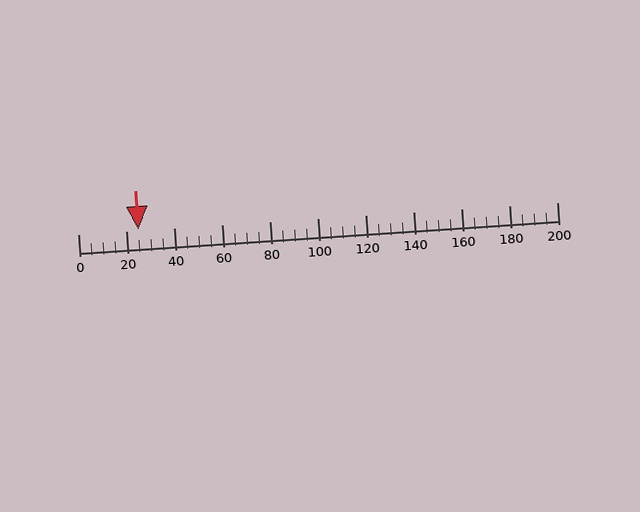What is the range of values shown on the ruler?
The ruler shows values from 0 to 200.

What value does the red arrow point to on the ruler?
The red arrow points to approximately 25.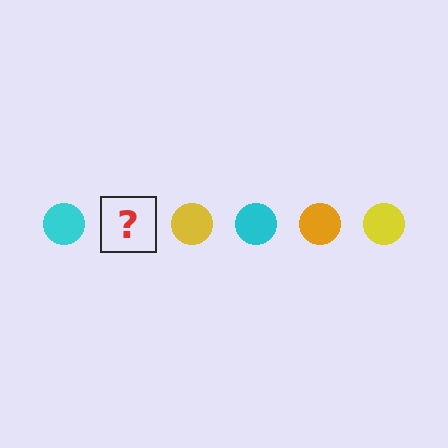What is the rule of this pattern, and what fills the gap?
The rule is that the pattern cycles through cyan, orange, yellow circles. The gap should be filled with an orange circle.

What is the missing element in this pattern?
The missing element is an orange circle.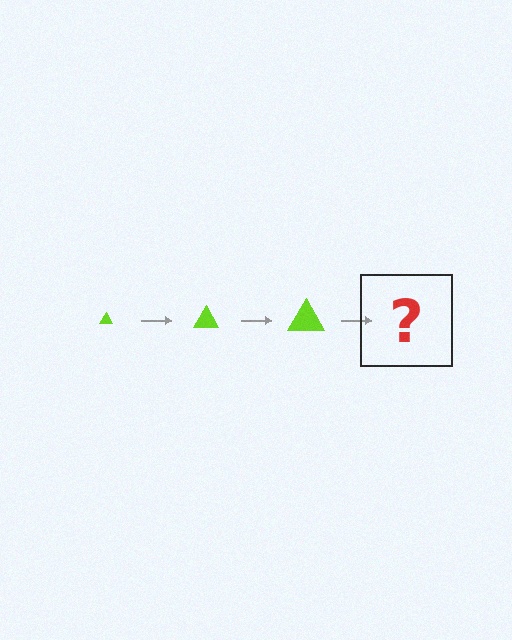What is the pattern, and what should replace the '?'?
The pattern is that the triangle gets progressively larger each step. The '?' should be a lime triangle, larger than the previous one.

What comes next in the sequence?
The next element should be a lime triangle, larger than the previous one.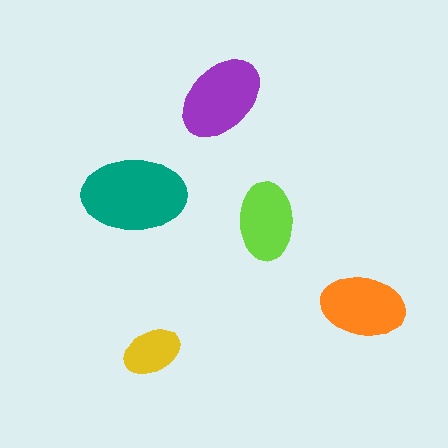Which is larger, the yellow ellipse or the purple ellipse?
The purple one.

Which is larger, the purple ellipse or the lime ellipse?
The purple one.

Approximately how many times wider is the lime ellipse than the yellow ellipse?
About 1.5 times wider.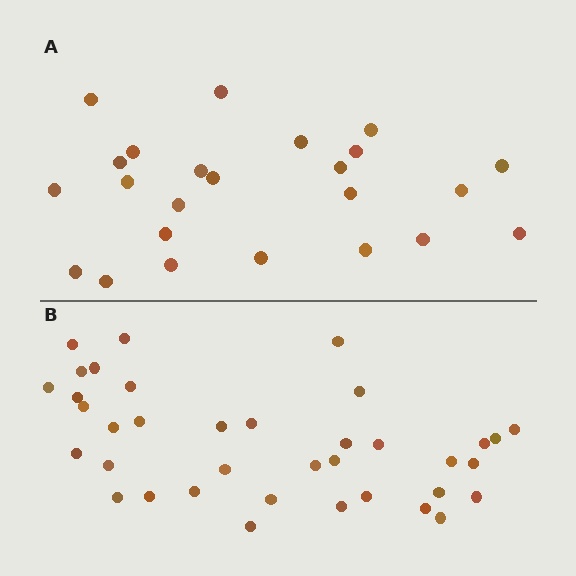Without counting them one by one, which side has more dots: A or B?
Region B (the bottom region) has more dots.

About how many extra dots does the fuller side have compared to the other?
Region B has approximately 15 more dots than region A.